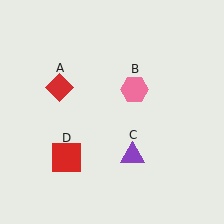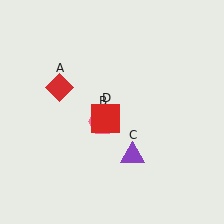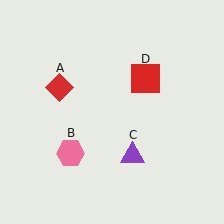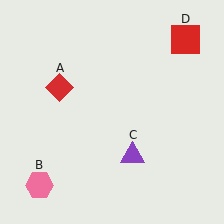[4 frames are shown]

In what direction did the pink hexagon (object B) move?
The pink hexagon (object B) moved down and to the left.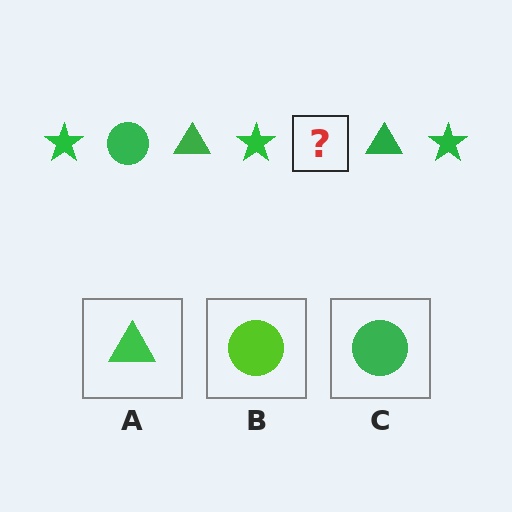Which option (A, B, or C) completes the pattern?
C.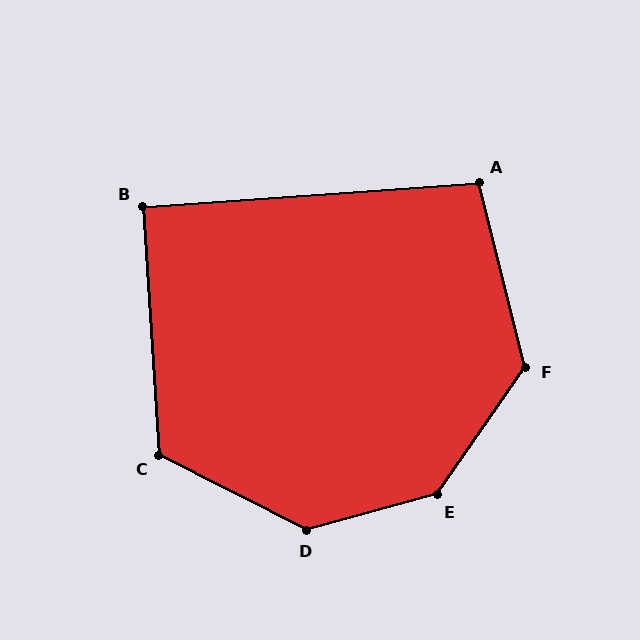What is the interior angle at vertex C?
Approximately 121 degrees (obtuse).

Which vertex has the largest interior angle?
E, at approximately 140 degrees.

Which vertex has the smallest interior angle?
B, at approximately 90 degrees.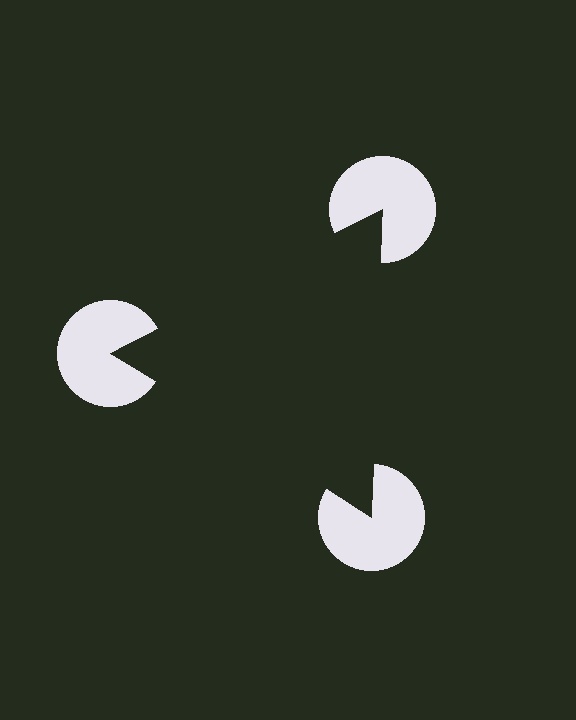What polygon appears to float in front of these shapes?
An illusory triangle — its edges are inferred from the aligned wedge cuts in the pac-man discs, not physically drawn.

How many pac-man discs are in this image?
There are 3 — one at each vertex of the illusory triangle.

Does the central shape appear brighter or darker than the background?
It typically appears slightly darker than the background, even though no actual brightness change is drawn.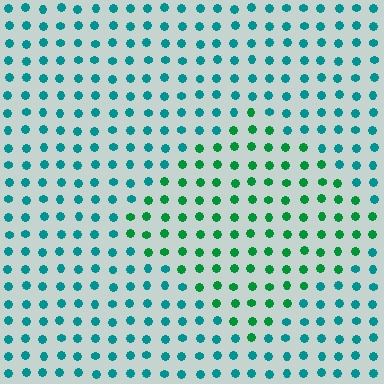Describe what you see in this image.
The image is filled with small teal elements in a uniform arrangement. A diamond-shaped region is visible where the elements are tinted to a slightly different hue, forming a subtle color boundary.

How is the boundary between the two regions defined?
The boundary is defined purely by a slight shift in hue (about 38 degrees). Spacing, size, and orientation are identical on both sides.